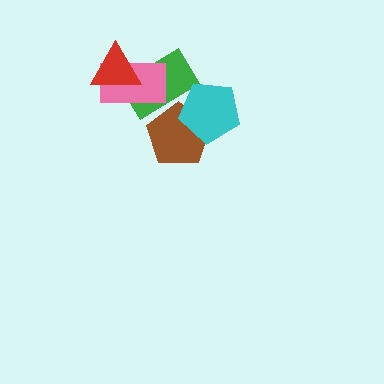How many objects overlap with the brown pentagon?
2 objects overlap with the brown pentagon.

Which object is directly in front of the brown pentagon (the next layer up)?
The green rectangle is directly in front of the brown pentagon.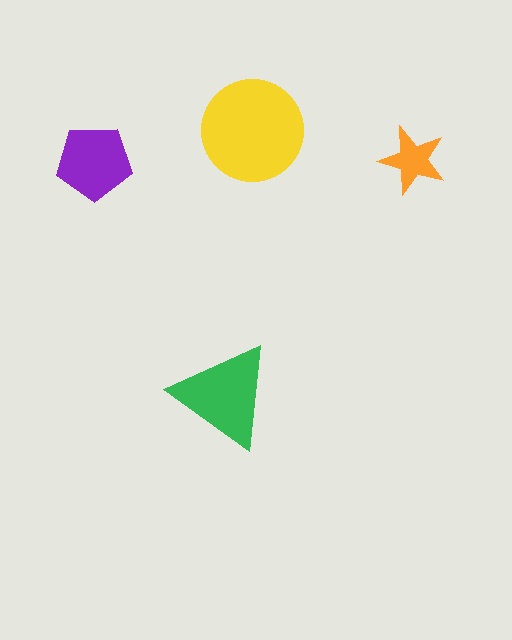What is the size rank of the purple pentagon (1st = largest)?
3rd.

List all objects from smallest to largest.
The orange star, the purple pentagon, the green triangle, the yellow circle.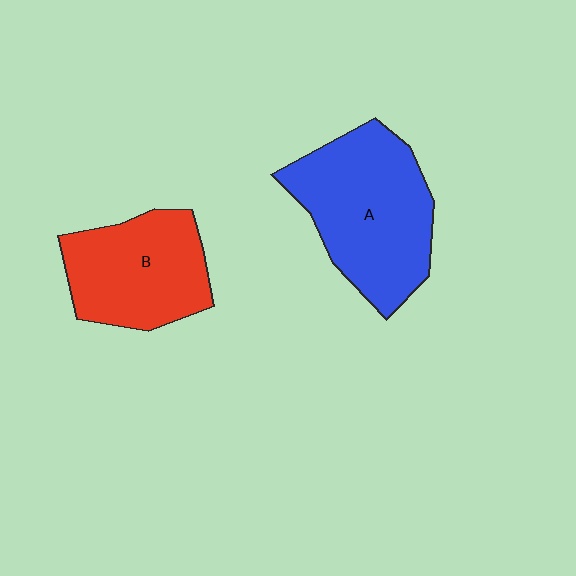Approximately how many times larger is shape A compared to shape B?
Approximately 1.3 times.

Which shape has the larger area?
Shape A (blue).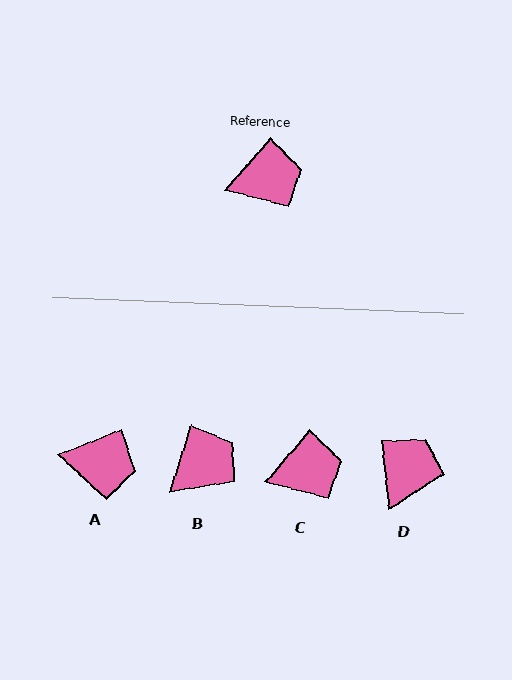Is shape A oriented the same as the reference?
No, it is off by about 27 degrees.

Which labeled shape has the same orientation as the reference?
C.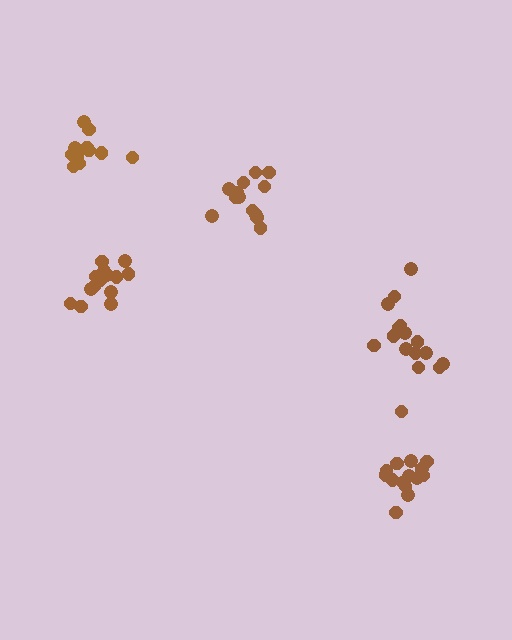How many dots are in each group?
Group 1: 13 dots, Group 2: 15 dots, Group 3: 11 dots, Group 4: 14 dots, Group 5: 15 dots (68 total).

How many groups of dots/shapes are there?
There are 5 groups.